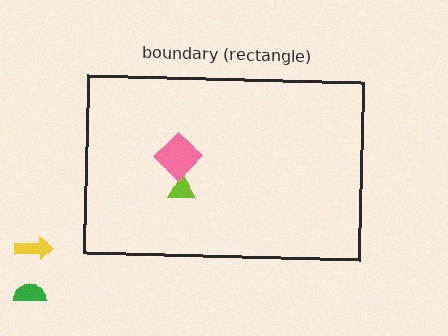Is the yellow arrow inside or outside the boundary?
Outside.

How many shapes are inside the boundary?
2 inside, 2 outside.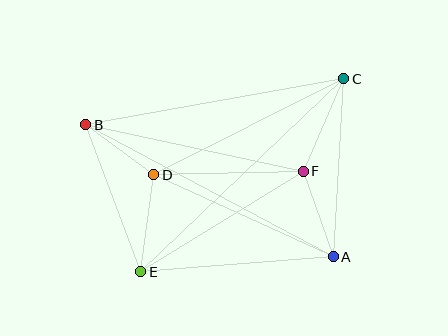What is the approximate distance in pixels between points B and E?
The distance between B and E is approximately 157 pixels.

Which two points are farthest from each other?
Points A and B are farthest from each other.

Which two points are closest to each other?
Points B and D are closest to each other.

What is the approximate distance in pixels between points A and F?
The distance between A and F is approximately 91 pixels.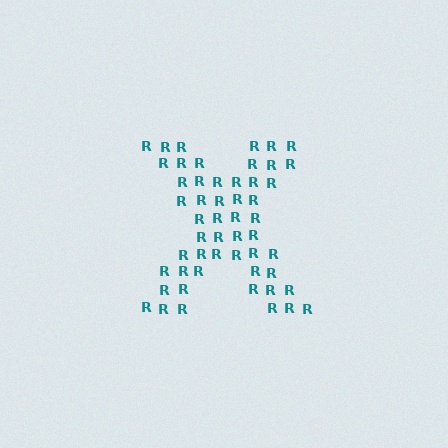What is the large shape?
The large shape is the letter X.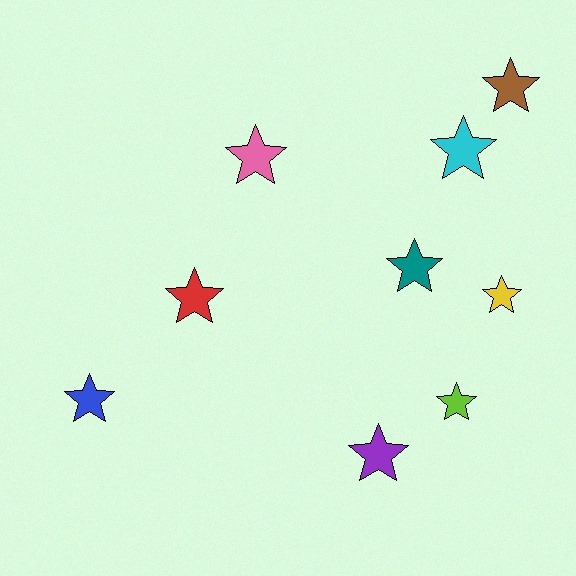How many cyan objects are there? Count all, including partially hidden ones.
There is 1 cyan object.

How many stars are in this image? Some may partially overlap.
There are 9 stars.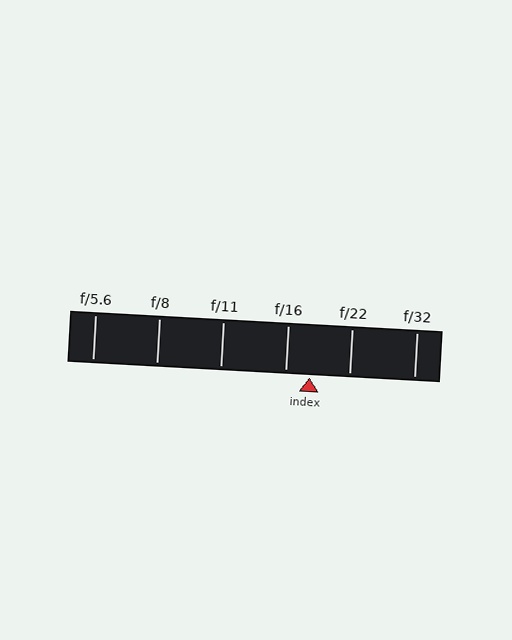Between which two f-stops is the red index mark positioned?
The index mark is between f/16 and f/22.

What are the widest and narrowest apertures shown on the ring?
The widest aperture shown is f/5.6 and the narrowest is f/32.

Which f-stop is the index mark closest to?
The index mark is closest to f/16.